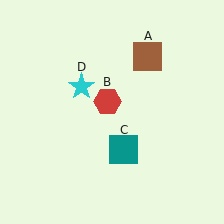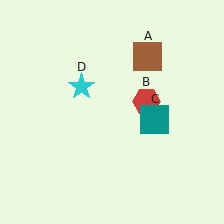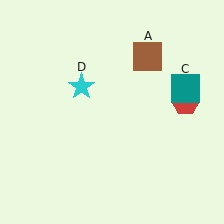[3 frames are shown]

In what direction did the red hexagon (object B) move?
The red hexagon (object B) moved right.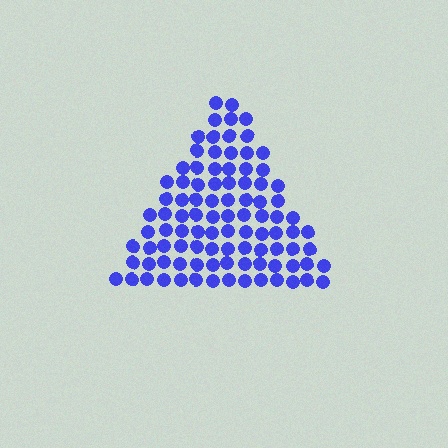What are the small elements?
The small elements are circles.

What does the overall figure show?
The overall figure shows a triangle.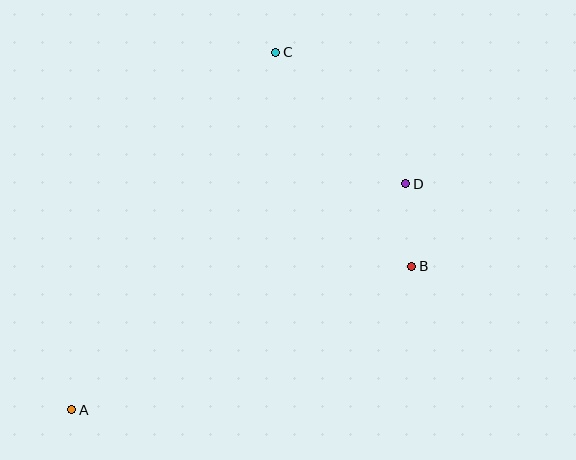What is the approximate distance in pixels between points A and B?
The distance between A and B is approximately 369 pixels.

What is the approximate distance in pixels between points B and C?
The distance between B and C is approximately 254 pixels.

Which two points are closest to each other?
Points B and D are closest to each other.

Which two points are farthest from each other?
Points A and C are farthest from each other.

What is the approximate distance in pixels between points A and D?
The distance between A and D is approximately 403 pixels.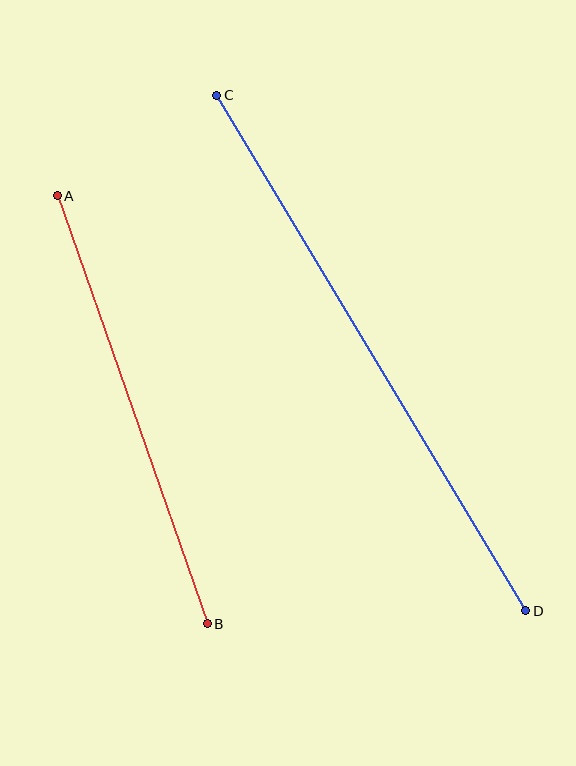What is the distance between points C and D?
The distance is approximately 601 pixels.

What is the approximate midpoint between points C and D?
The midpoint is at approximately (371, 353) pixels.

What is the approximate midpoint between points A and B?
The midpoint is at approximately (132, 410) pixels.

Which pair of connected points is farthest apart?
Points C and D are farthest apart.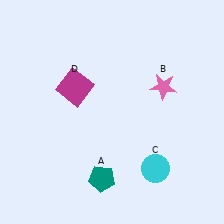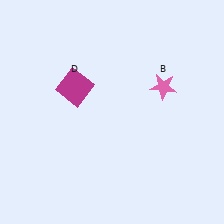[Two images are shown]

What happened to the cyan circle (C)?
The cyan circle (C) was removed in Image 2. It was in the bottom-right area of Image 1.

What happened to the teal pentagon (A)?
The teal pentagon (A) was removed in Image 2. It was in the bottom-left area of Image 1.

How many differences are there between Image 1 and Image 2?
There are 2 differences between the two images.